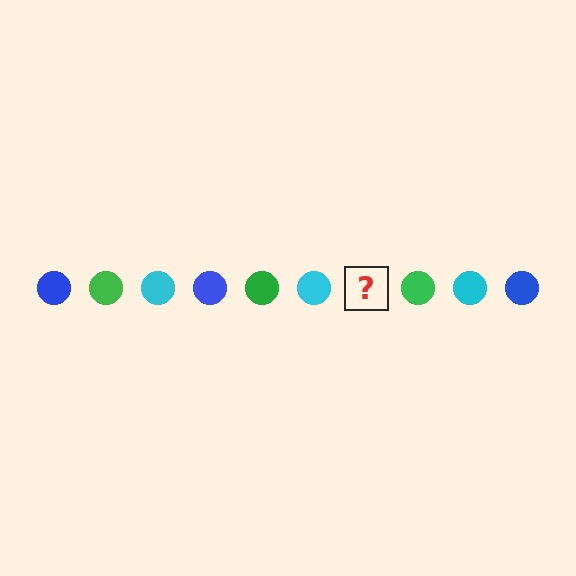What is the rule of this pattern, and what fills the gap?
The rule is that the pattern cycles through blue, green, cyan circles. The gap should be filled with a blue circle.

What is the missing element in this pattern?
The missing element is a blue circle.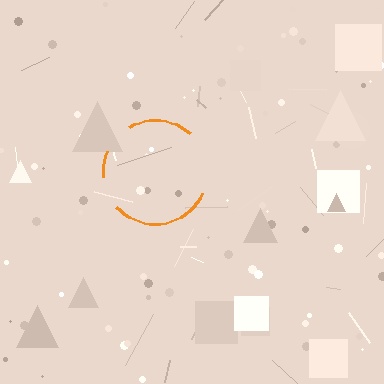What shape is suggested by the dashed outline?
The dashed outline suggests a circle.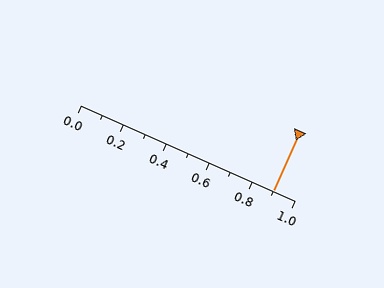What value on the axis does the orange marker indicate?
The marker indicates approximately 0.9.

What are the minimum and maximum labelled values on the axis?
The axis runs from 0.0 to 1.0.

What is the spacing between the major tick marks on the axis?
The major ticks are spaced 0.2 apart.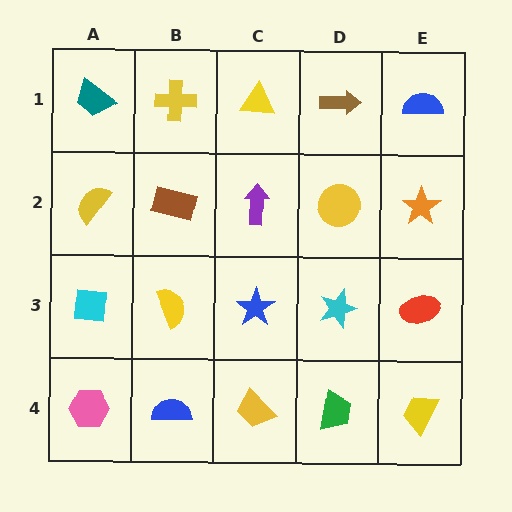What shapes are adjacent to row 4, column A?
A cyan square (row 3, column A), a blue semicircle (row 4, column B).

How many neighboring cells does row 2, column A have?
3.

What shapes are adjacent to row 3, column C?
A purple arrow (row 2, column C), a yellow trapezoid (row 4, column C), a yellow semicircle (row 3, column B), a cyan star (row 3, column D).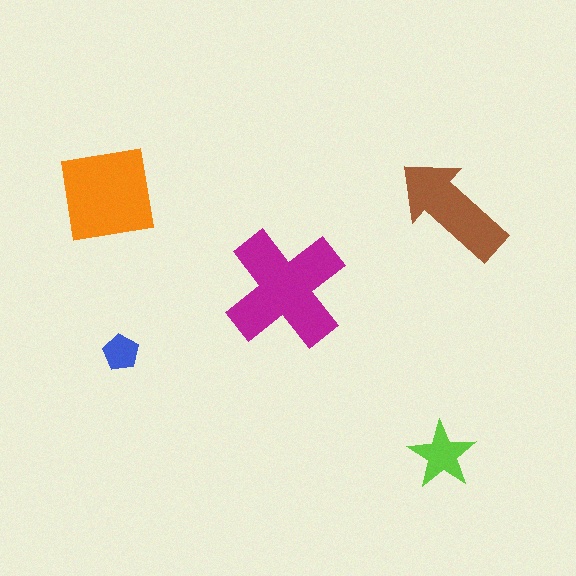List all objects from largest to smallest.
The magenta cross, the orange square, the brown arrow, the lime star, the blue pentagon.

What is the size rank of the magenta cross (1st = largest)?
1st.